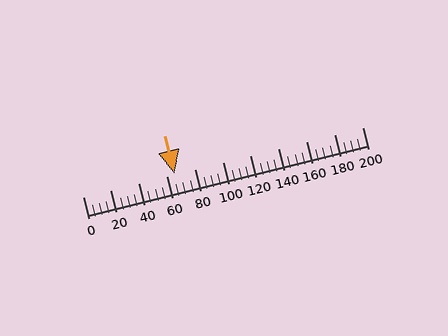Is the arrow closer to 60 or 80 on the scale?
The arrow is closer to 60.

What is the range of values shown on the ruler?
The ruler shows values from 0 to 200.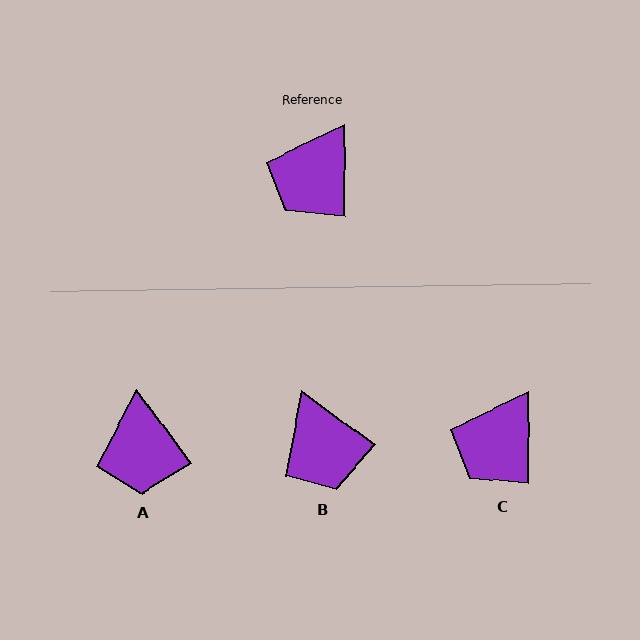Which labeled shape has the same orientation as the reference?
C.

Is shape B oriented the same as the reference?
No, it is off by about 54 degrees.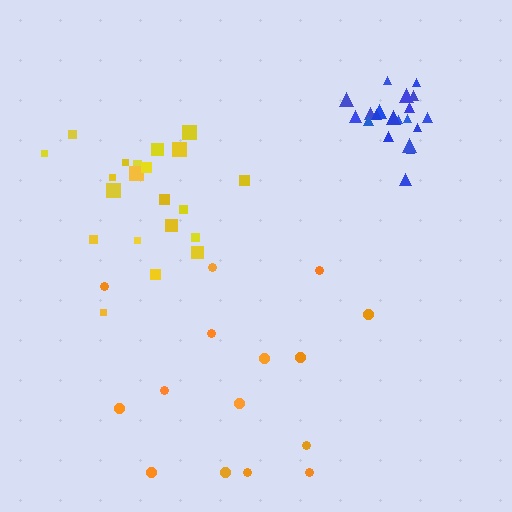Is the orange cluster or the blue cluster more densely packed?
Blue.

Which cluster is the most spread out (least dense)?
Orange.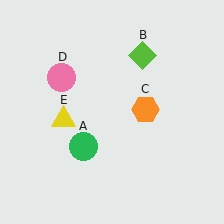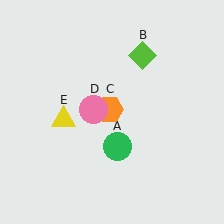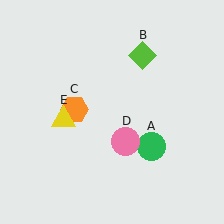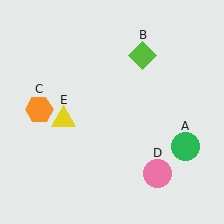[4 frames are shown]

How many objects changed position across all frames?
3 objects changed position: green circle (object A), orange hexagon (object C), pink circle (object D).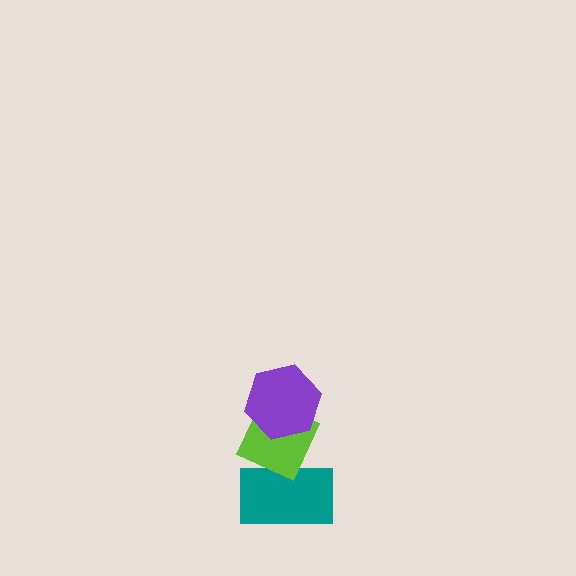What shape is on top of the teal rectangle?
The lime diamond is on top of the teal rectangle.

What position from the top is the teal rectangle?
The teal rectangle is 3rd from the top.